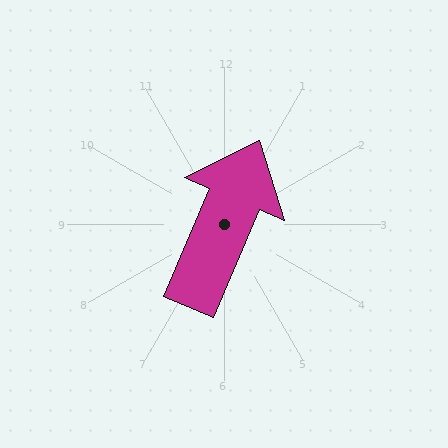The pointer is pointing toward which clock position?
Roughly 1 o'clock.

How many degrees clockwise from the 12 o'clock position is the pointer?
Approximately 23 degrees.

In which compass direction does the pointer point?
Northeast.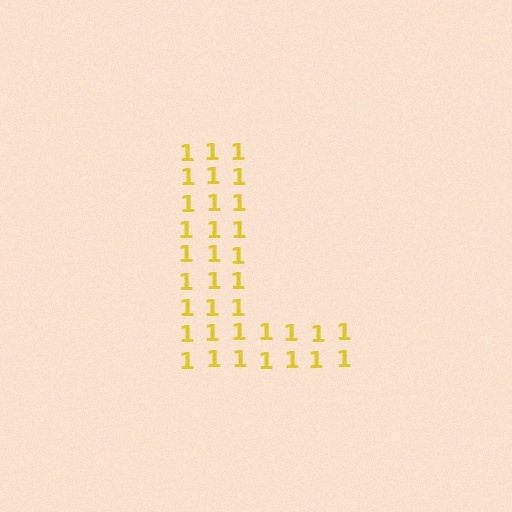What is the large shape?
The large shape is the letter L.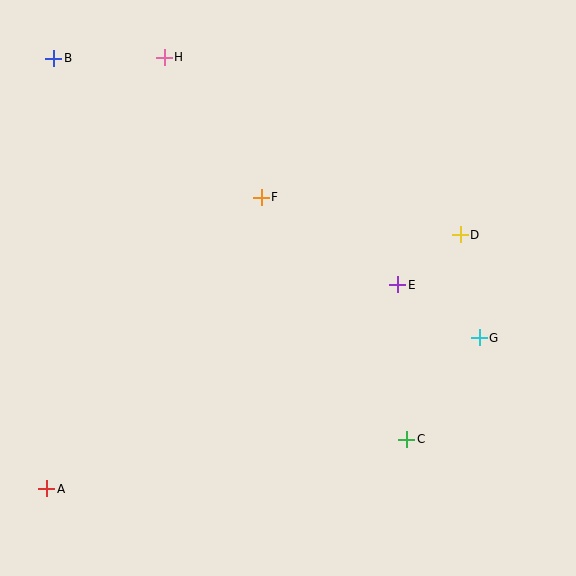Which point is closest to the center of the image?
Point F at (261, 197) is closest to the center.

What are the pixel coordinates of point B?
Point B is at (54, 58).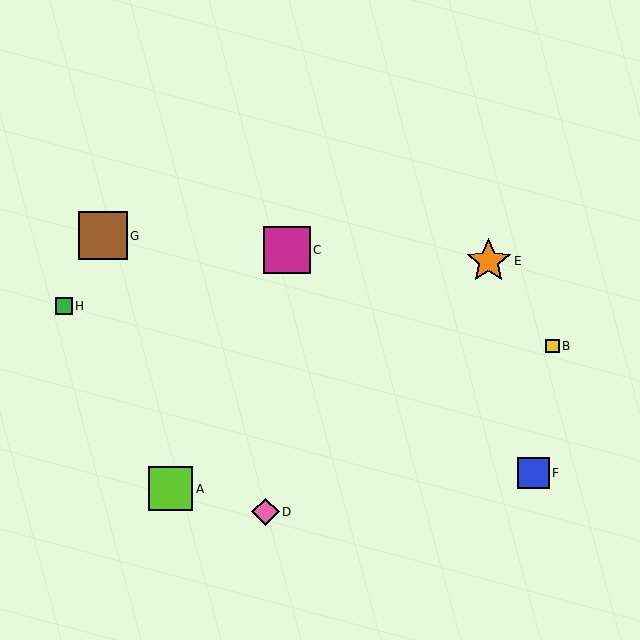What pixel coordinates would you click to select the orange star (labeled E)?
Click at (489, 261) to select the orange star E.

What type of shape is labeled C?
Shape C is a magenta square.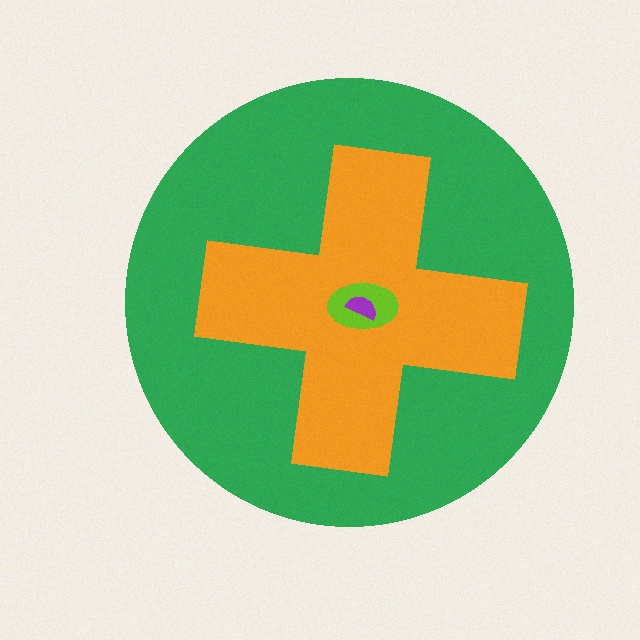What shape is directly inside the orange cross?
The lime ellipse.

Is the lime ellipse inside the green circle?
Yes.